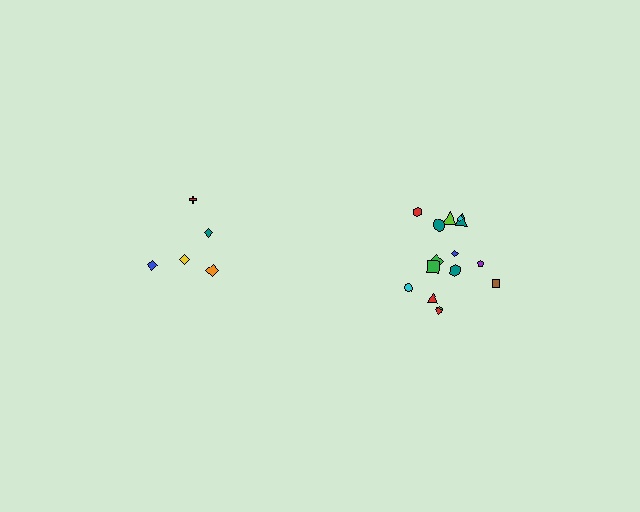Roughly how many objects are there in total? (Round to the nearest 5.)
Roughly 20 objects in total.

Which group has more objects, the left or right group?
The right group.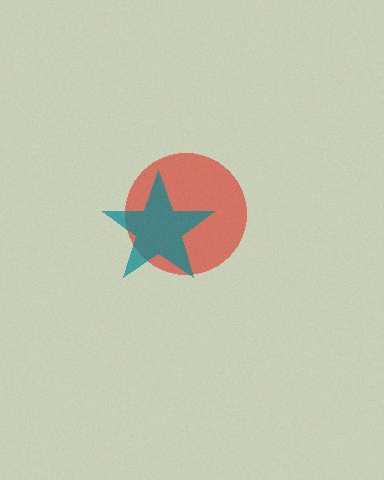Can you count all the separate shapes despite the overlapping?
Yes, there are 2 separate shapes.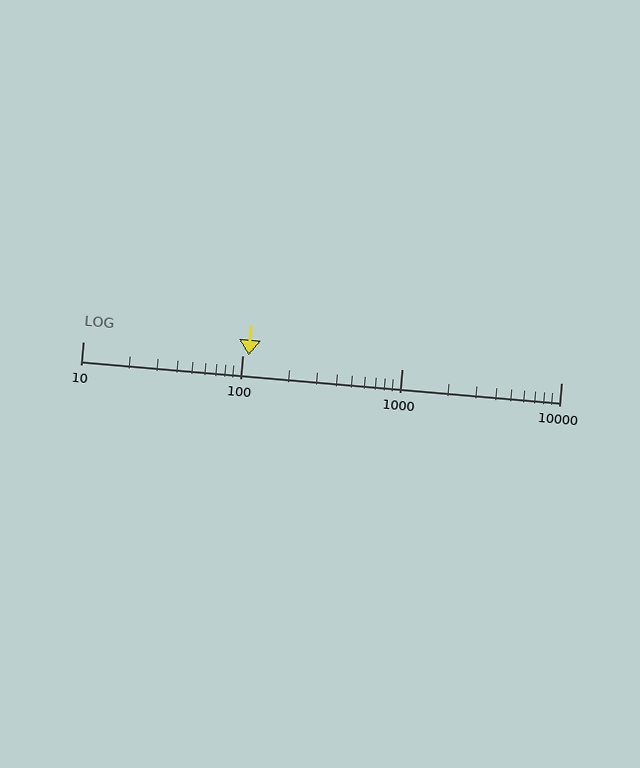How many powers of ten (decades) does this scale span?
The scale spans 3 decades, from 10 to 10000.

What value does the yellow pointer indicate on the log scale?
The pointer indicates approximately 110.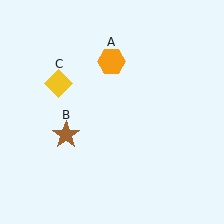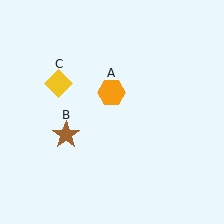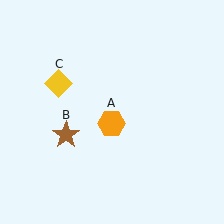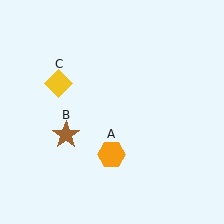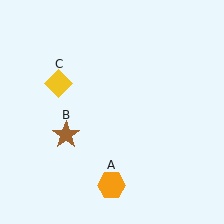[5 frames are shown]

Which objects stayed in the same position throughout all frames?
Brown star (object B) and yellow diamond (object C) remained stationary.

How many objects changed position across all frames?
1 object changed position: orange hexagon (object A).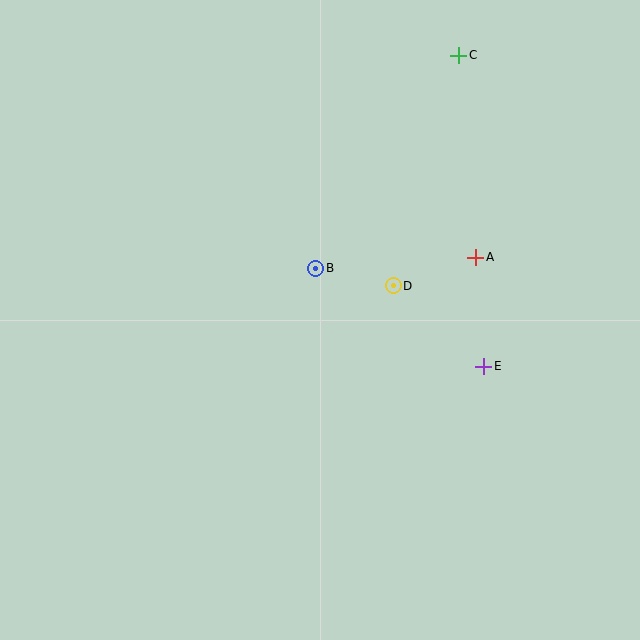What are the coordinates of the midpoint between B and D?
The midpoint between B and D is at (355, 277).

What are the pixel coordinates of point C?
Point C is at (459, 55).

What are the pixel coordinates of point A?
Point A is at (476, 257).